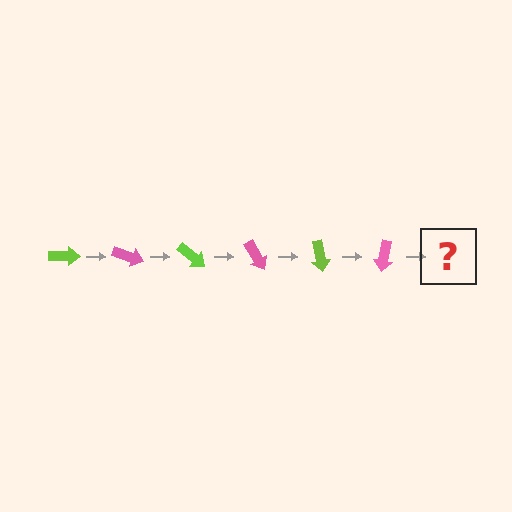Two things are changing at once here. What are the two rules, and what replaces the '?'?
The two rules are that it rotates 20 degrees each step and the color cycles through lime and pink. The '?' should be a lime arrow, rotated 120 degrees from the start.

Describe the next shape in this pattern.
It should be a lime arrow, rotated 120 degrees from the start.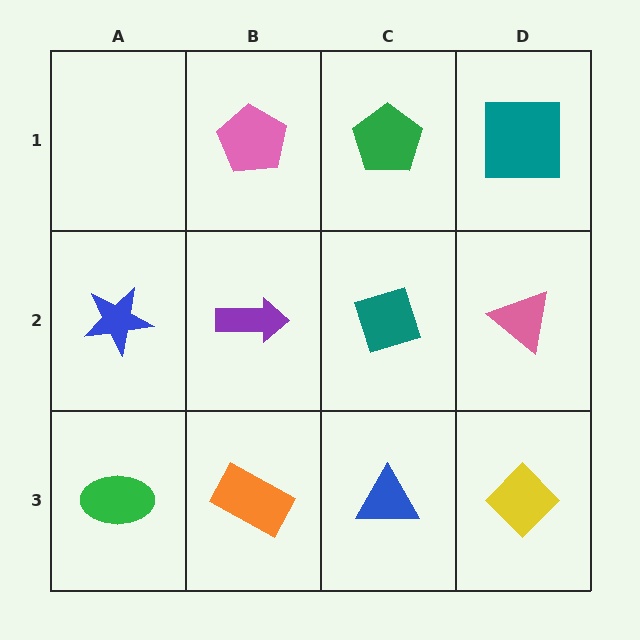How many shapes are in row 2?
4 shapes.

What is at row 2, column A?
A blue star.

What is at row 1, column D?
A teal square.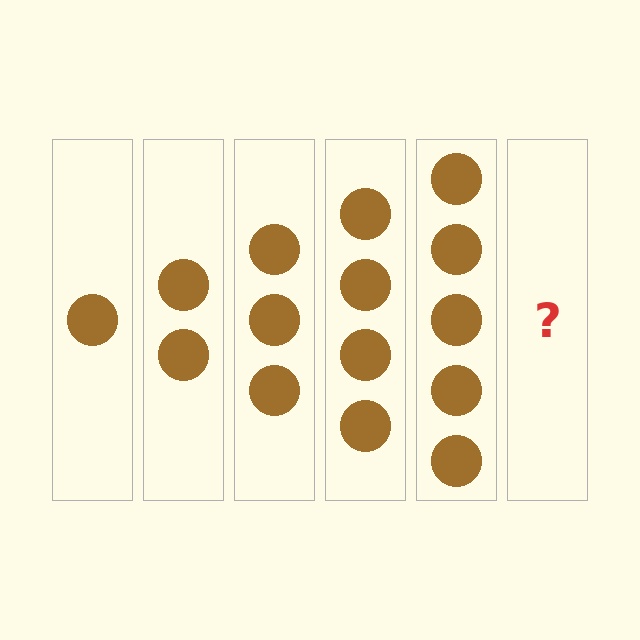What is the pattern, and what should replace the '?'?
The pattern is that each step adds one more circle. The '?' should be 6 circles.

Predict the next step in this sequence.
The next step is 6 circles.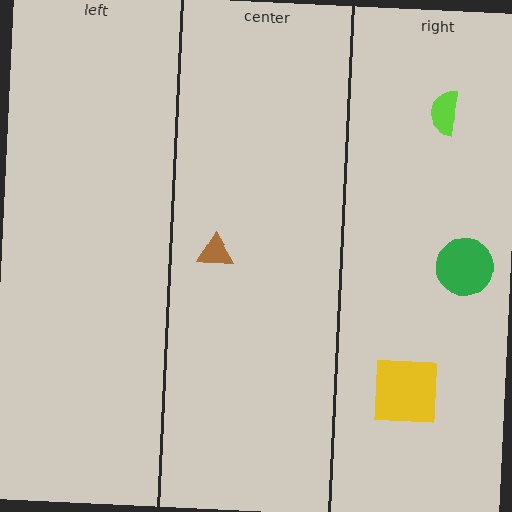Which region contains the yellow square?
The right region.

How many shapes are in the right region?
3.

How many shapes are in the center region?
1.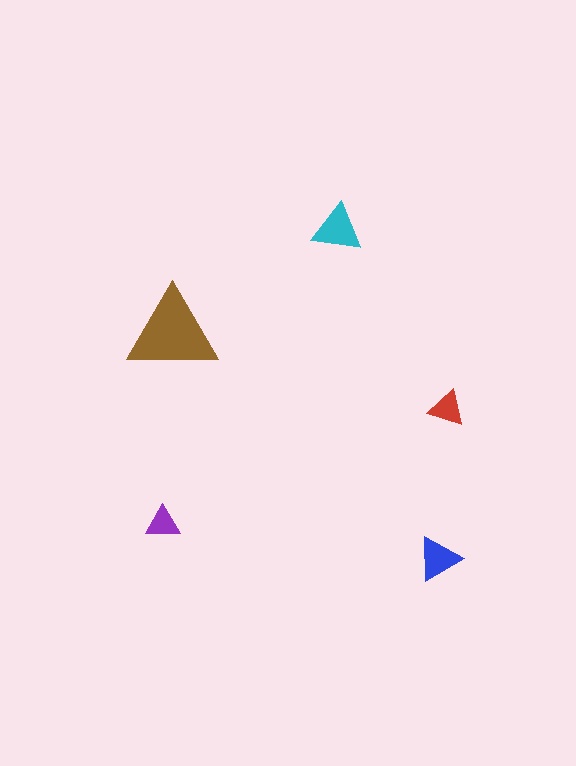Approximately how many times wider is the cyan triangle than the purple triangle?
About 1.5 times wider.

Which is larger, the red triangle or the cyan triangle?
The cyan one.